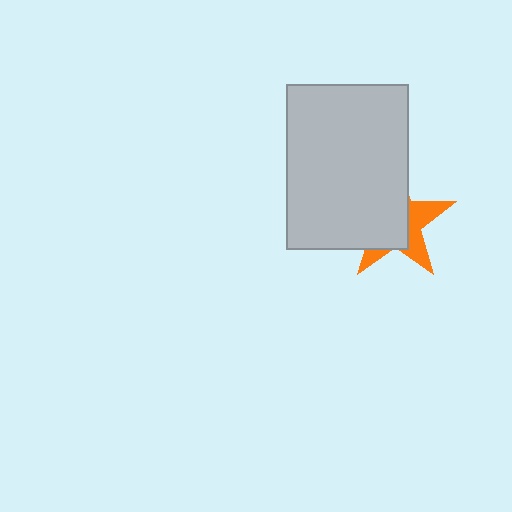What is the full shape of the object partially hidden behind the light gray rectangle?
The partially hidden object is an orange star.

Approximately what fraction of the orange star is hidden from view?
Roughly 63% of the orange star is hidden behind the light gray rectangle.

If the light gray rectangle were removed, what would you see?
You would see the complete orange star.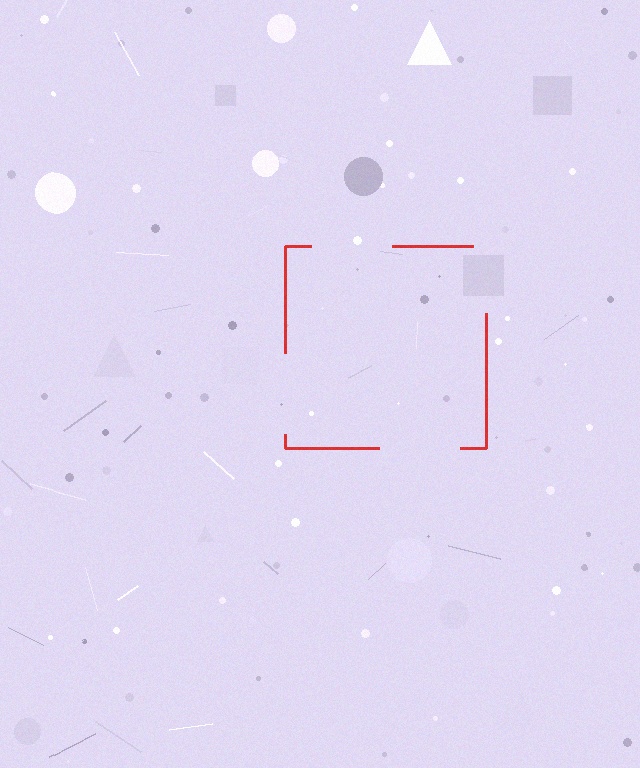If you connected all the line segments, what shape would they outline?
They would outline a square.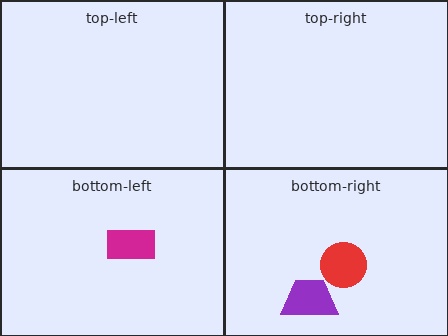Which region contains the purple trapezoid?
The bottom-right region.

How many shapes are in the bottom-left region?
1.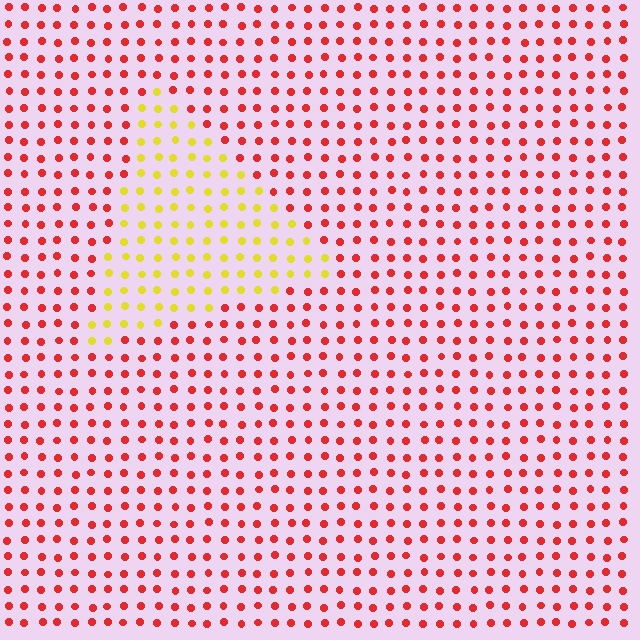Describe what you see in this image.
The image is filled with small red elements in a uniform arrangement. A triangle-shaped region is visible where the elements are tinted to a slightly different hue, forming a subtle color boundary.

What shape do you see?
I see a triangle.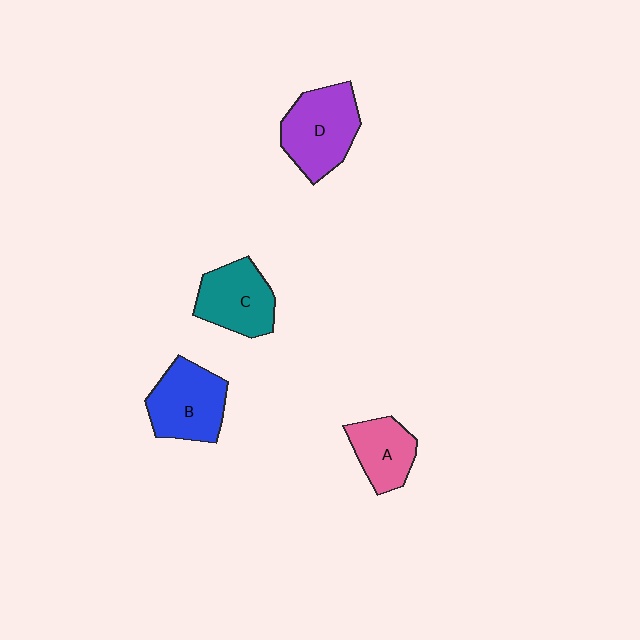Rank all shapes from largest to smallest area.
From largest to smallest: D (purple), B (blue), C (teal), A (pink).